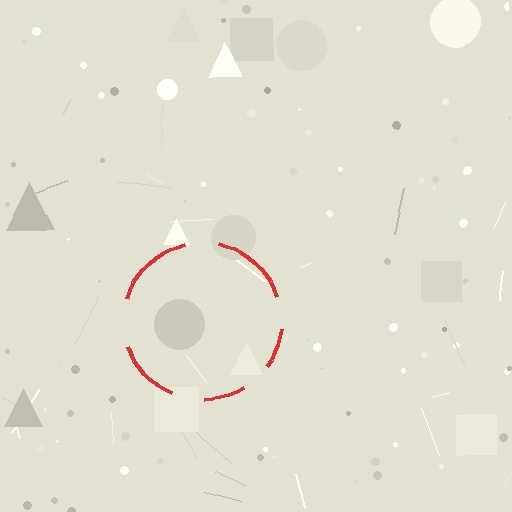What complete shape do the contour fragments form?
The contour fragments form a circle.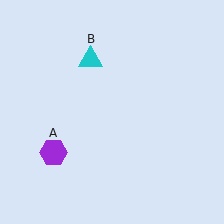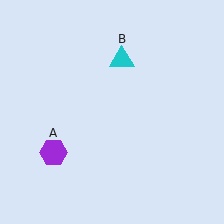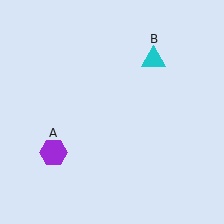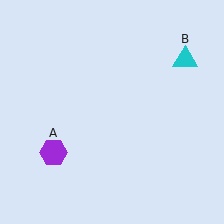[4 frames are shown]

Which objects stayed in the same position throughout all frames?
Purple hexagon (object A) remained stationary.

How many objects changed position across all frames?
1 object changed position: cyan triangle (object B).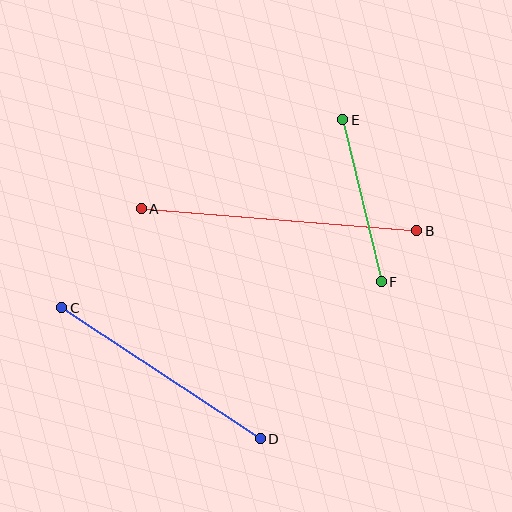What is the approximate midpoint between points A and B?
The midpoint is at approximately (279, 220) pixels.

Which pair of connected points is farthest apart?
Points A and B are farthest apart.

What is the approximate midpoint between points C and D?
The midpoint is at approximately (161, 373) pixels.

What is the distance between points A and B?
The distance is approximately 277 pixels.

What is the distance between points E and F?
The distance is approximately 166 pixels.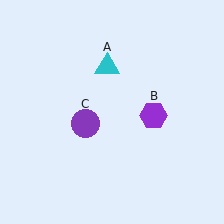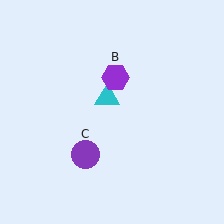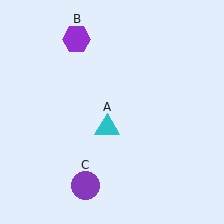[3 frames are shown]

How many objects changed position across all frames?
3 objects changed position: cyan triangle (object A), purple hexagon (object B), purple circle (object C).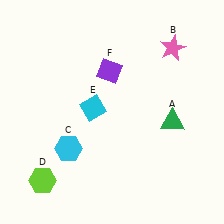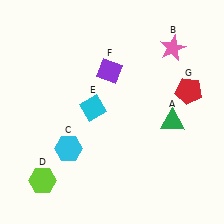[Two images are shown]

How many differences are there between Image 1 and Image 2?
There is 1 difference between the two images.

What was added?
A red pentagon (G) was added in Image 2.